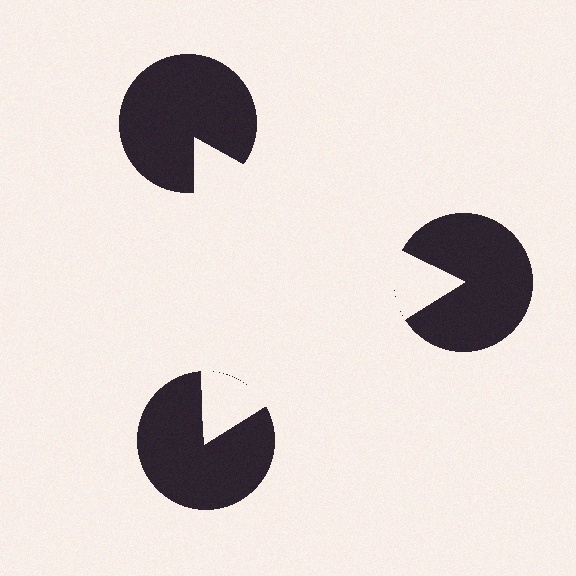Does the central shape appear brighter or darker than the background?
It typically appears slightly brighter than the background, even though no actual brightness change is drawn.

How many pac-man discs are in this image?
There are 3 — one at each vertex of the illusory triangle.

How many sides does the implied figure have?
3 sides.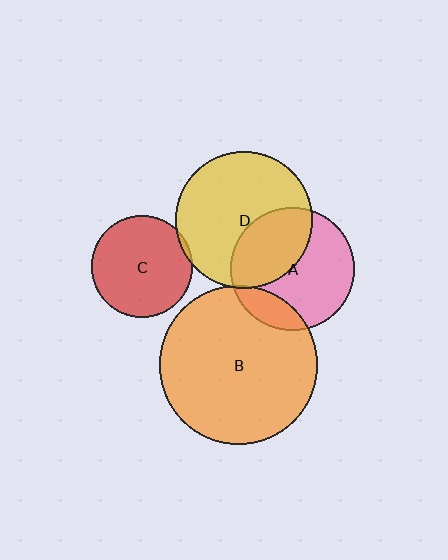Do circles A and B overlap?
Yes.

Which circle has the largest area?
Circle B (orange).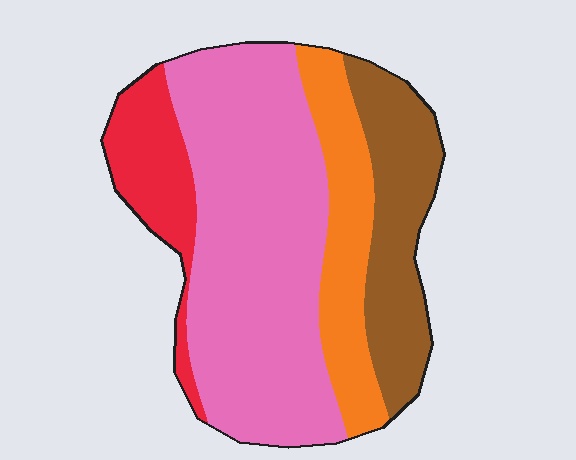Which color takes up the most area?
Pink, at roughly 50%.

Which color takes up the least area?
Red, at roughly 15%.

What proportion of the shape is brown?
Brown covers 20% of the shape.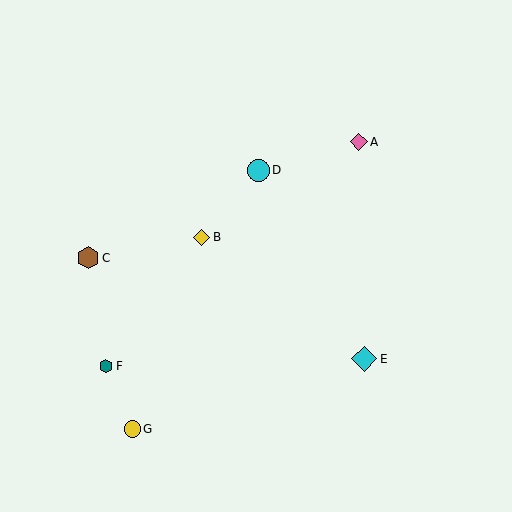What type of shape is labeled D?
Shape D is a cyan circle.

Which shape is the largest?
The cyan diamond (labeled E) is the largest.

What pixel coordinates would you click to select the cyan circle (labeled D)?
Click at (259, 170) to select the cyan circle D.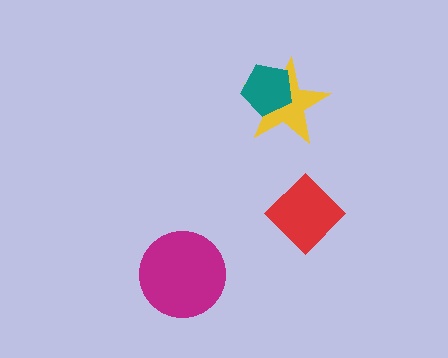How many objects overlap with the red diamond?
0 objects overlap with the red diamond.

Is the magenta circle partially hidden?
No, no other shape covers it.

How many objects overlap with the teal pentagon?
1 object overlaps with the teal pentagon.